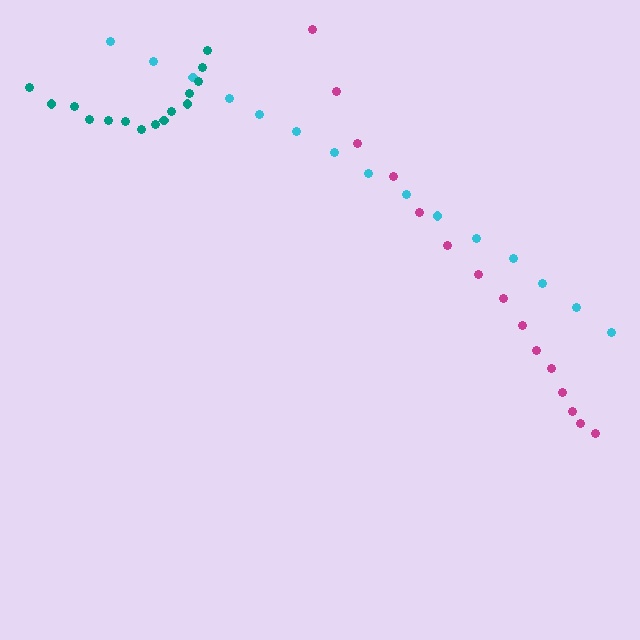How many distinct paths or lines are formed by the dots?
There are 3 distinct paths.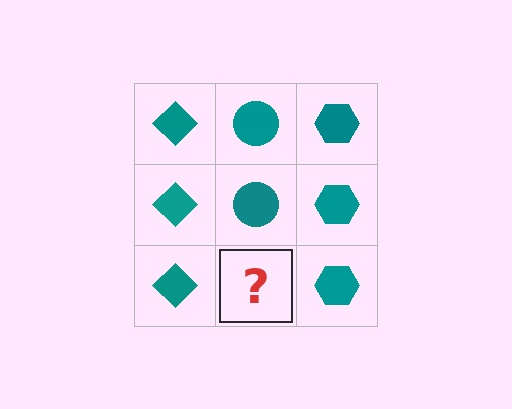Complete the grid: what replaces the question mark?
The question mark should be replaced with a teal circle.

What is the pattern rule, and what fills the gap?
The rule is that each column has a consistent shape. The gap should be filled with a teal circle.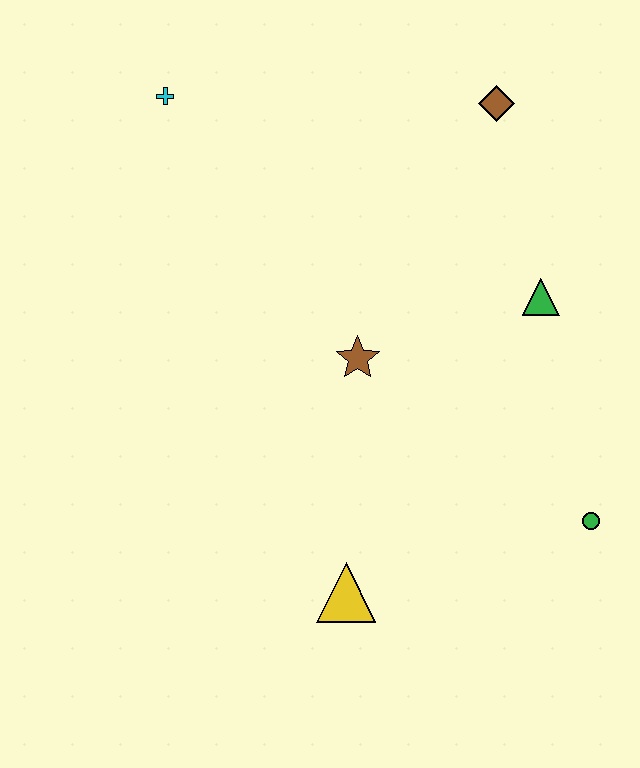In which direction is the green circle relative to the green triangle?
The green circle is below the green triangle.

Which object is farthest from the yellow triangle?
The cyan cross is farthest from the yellow triangle.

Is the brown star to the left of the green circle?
Yes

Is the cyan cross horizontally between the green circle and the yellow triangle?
No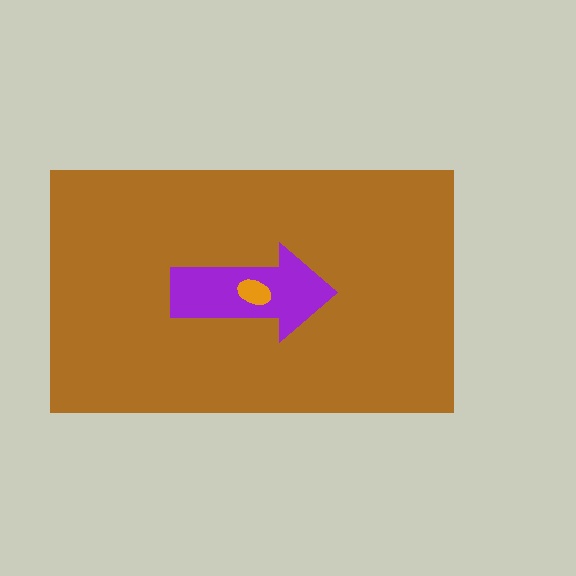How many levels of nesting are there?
3.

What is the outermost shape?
The brown rectangle.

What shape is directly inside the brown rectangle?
The purple arrow.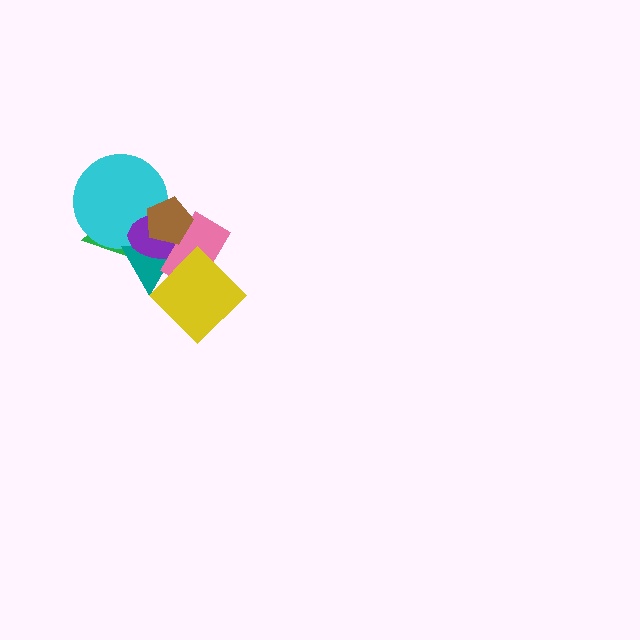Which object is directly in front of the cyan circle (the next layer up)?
The teal triangle is directly in front of the cyan circle.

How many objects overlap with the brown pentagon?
5 objects overlap with the brown pentagon.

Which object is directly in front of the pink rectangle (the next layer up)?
The yellow diamond is directly in front of the pink rectangle.